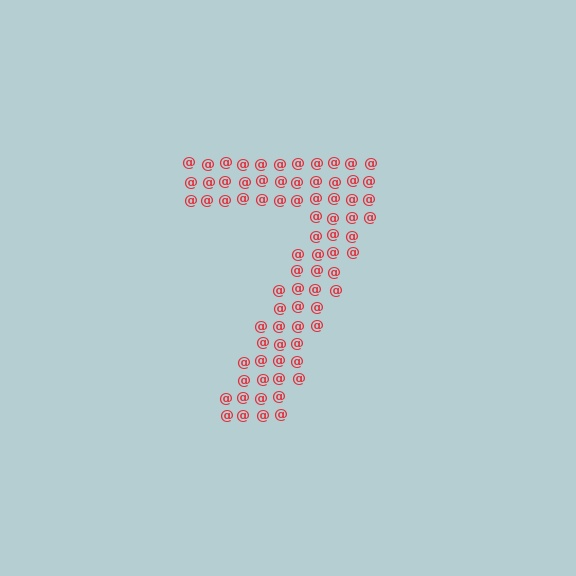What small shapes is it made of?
It is made of small at signs.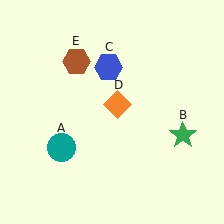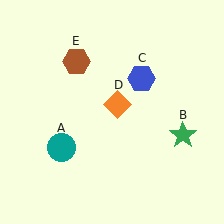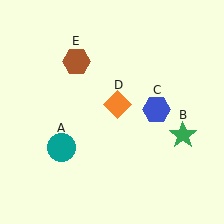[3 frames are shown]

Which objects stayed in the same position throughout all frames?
Teal circle (object A) and green star (object B) and orange diamond (object D) and brown hexagon (object E) remained stationary.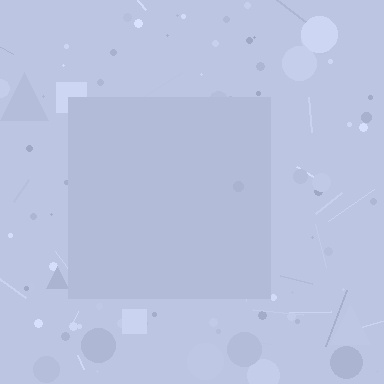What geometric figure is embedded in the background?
A square is embedded in the background.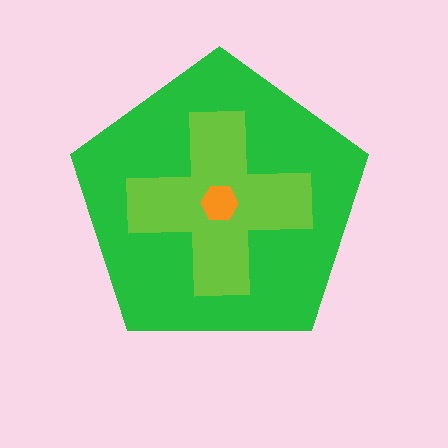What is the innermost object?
The orange hexagon.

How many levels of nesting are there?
3.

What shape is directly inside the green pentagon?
The lime cross.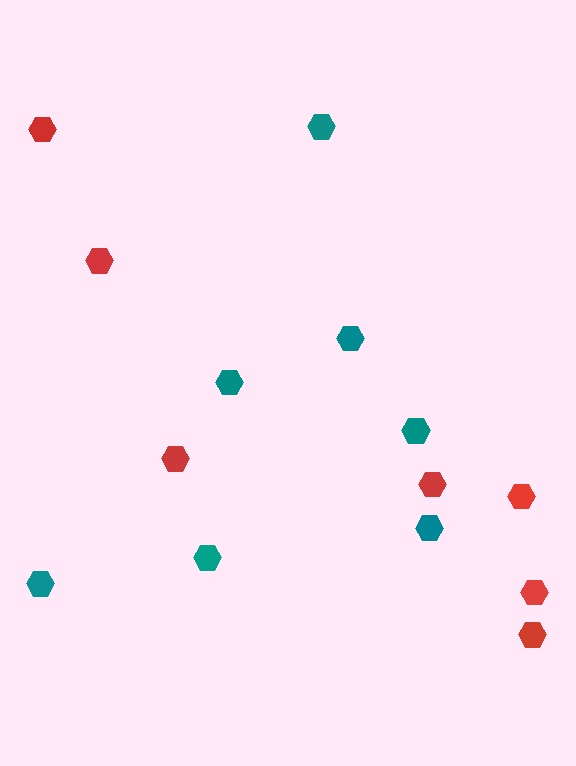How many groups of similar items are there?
There are 2 groups: one group of red hexagons (7) and one group of teal hexagons (7).